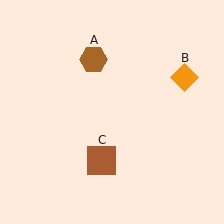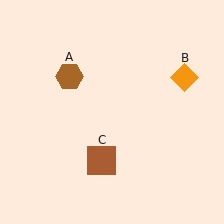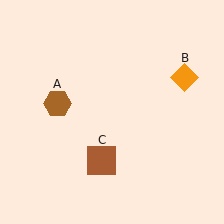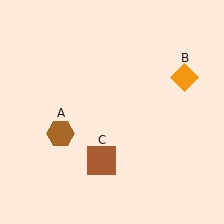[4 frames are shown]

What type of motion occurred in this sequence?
The brown hexagon (object A) rotated counterclockwise around the center of the scene.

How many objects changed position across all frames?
1 object changed position: brown hexagon (object A).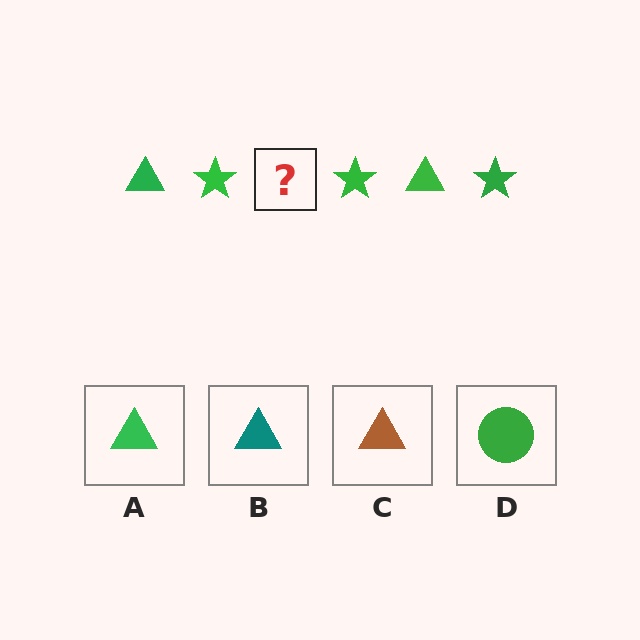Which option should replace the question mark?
Option A.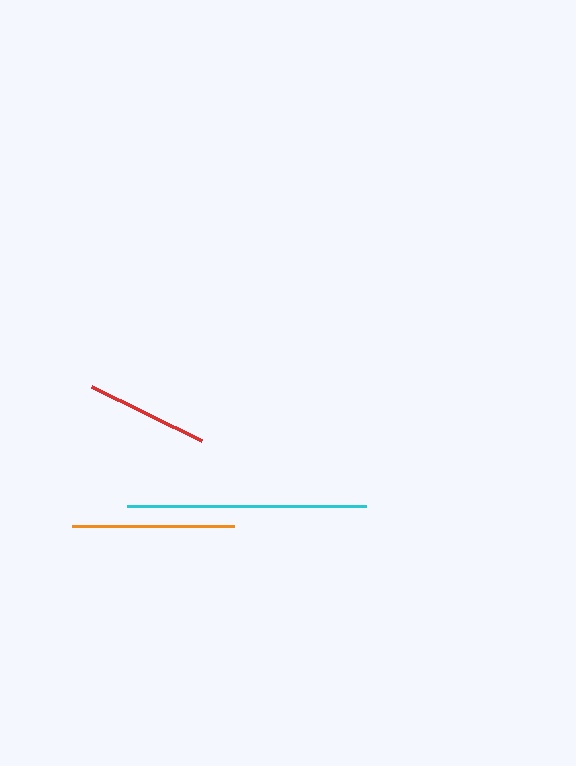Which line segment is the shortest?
The red line is the shortest at approximately 123 pixels.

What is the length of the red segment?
The red segment is approximately 123 pixels long.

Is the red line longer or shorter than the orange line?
The orange line is longer than the red line.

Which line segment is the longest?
The cyan line is the longest at approximately 238 pixels.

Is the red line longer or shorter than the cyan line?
The cyan line is longer than the red line.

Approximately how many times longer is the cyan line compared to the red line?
The cyan line is approximately 1.9 times the length of the red line.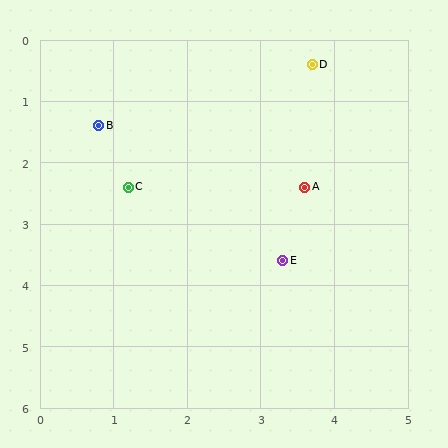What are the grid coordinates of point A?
Point A is at approximately (3.6, 2.4).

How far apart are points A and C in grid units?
Points A and C are about 2.4 grid units apart.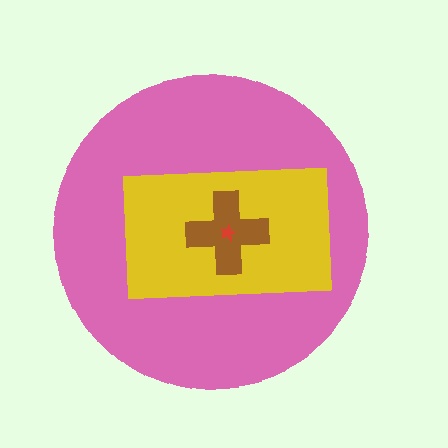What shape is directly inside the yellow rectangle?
The brown cross.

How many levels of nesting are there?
4.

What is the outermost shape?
The pink circle.